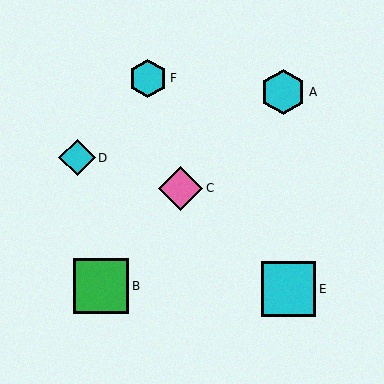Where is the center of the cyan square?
The center of the cyan square is at (288, 289).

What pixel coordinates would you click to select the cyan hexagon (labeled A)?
Click at (283, 92) to select the cyan hexagon A.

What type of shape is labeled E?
Shape E is a cyan square.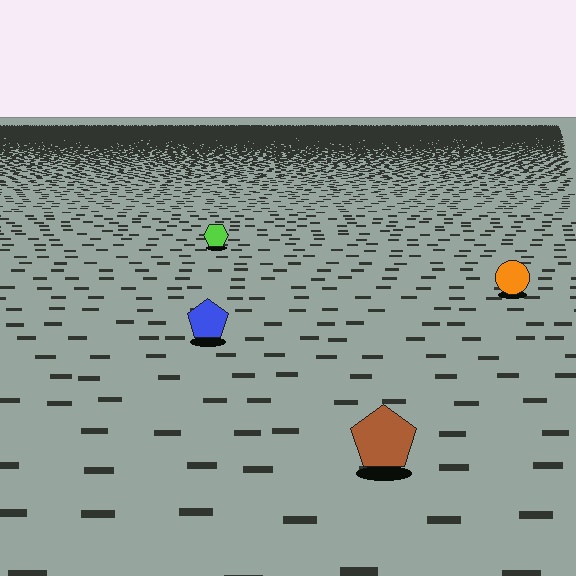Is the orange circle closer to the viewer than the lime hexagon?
Yes. The orange circle is closer — you can tell from the texture gradient: the ground texture is coarser near it.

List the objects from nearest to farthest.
From nearest to farthest: the brown pentagon, the blue pentagon, the orange circle, the lime hexagon.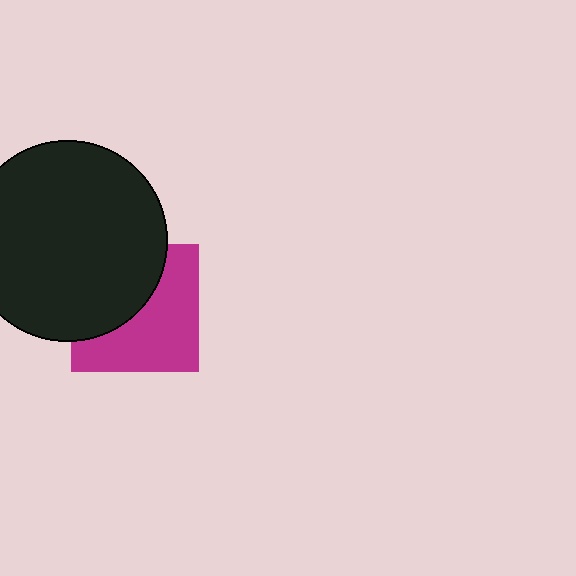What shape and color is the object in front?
The object in front is a black circle.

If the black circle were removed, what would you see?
You would see the complete magenta square.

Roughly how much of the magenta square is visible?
About half of it is visible (roughly 55%).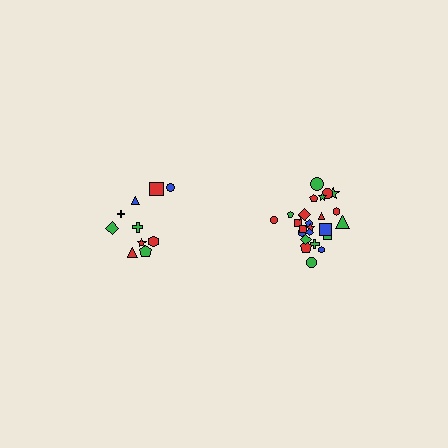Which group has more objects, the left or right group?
The right group.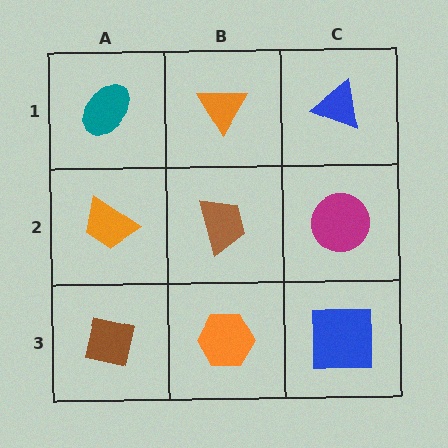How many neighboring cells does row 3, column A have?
2.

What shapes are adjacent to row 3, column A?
An orange trapezoid (row 2, column A), an orange hexagon (row 3, column B).